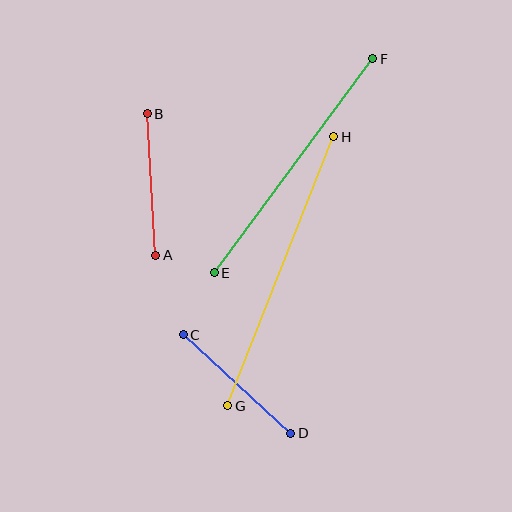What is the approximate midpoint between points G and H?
The midpoint is at approximately (281, 271) pixels.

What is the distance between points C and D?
The distance is approximately 146 pixels.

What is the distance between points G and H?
The distance is approximately 289 pixels.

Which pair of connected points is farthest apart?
Points G and H are farthest apart.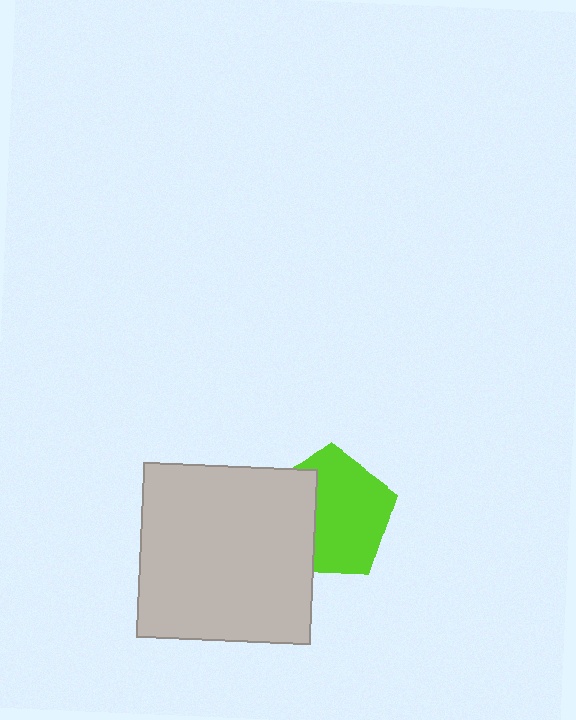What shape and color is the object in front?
The object in front is a light gray square.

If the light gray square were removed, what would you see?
You would see the complete lime pentagon.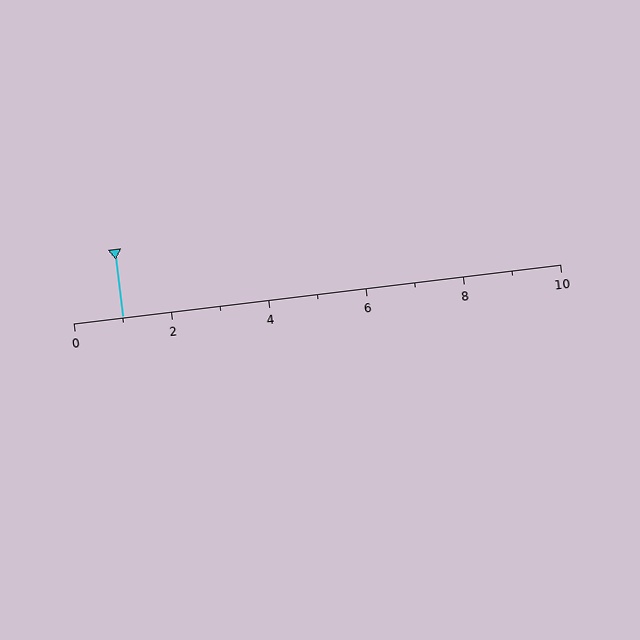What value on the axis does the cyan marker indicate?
The marker indicates approximately 1.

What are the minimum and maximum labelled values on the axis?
The axis runs from 0 to 10.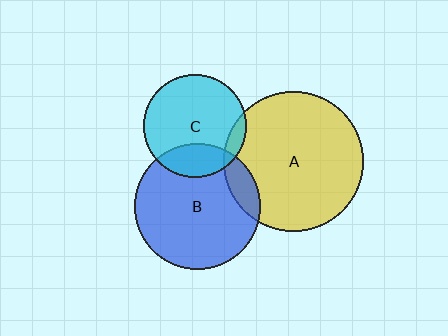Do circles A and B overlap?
Yes.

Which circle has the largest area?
Circle A (yellow).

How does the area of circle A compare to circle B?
Approximately 1.2 times.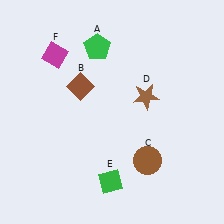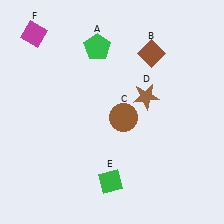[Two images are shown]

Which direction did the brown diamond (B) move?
The brown diamond (B) moved right.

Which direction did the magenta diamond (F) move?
The magenta diamond (F) moved left.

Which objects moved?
The objects that moved are: the brown diamond (B), the brown circle (C), the magenta diamond (F).